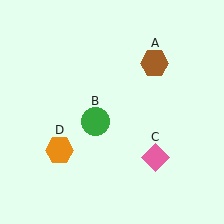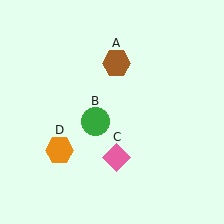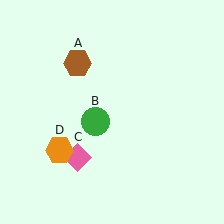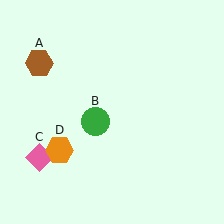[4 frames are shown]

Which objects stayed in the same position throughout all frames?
Green circle (object B) and orange hexagon (object D) remained stationary.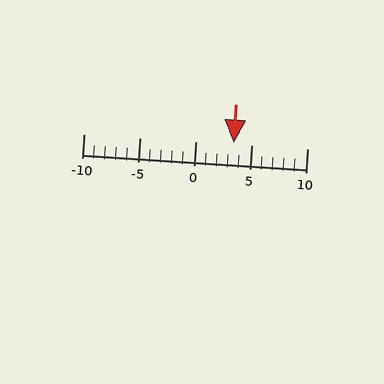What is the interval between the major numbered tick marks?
The major tick marks are spaced 5 units apart.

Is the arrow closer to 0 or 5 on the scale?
The arrow is closer to 5.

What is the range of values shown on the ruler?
The ruler shows values from -10 to 10.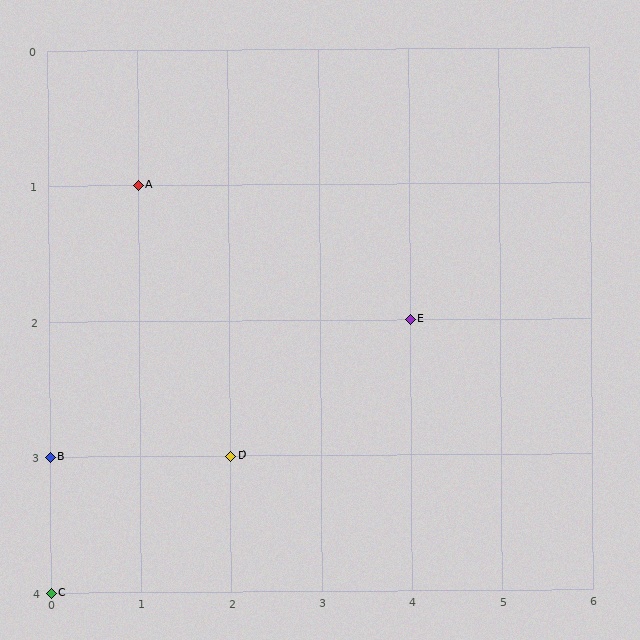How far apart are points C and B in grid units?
Points C and B are 1 row apart.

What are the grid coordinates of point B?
Point B is at grid coordinates (0, 3).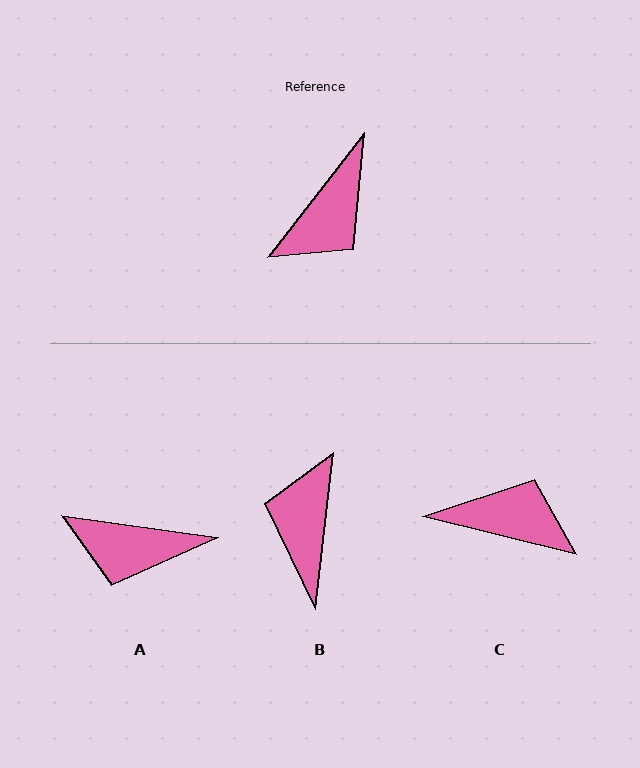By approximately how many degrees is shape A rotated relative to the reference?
Approximately 60 degrees clockwise.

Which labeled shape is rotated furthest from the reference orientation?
B, about 149 degrees away.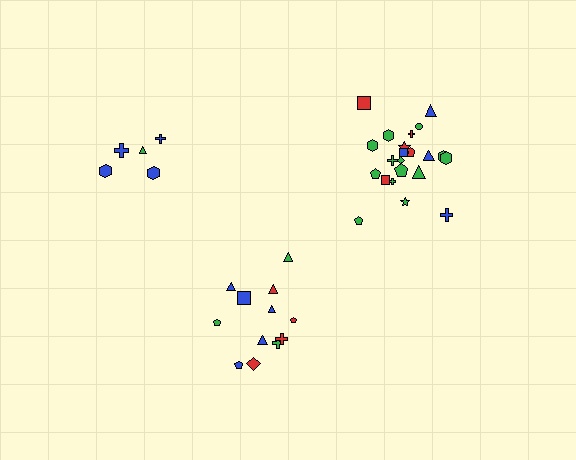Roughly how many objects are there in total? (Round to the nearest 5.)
Roughly 40 objects in total.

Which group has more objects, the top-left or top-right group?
The top-right group.